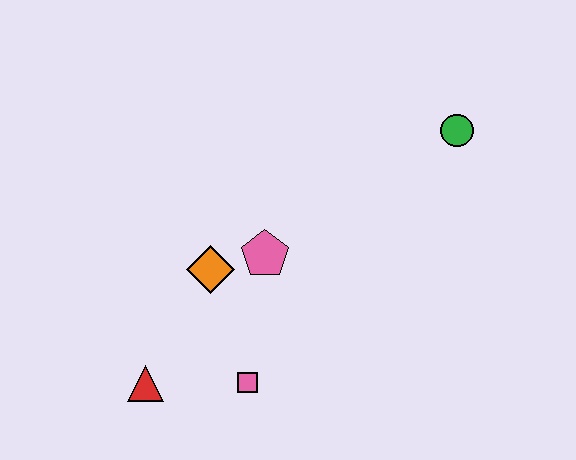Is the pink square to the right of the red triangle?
Yes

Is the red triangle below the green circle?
Yes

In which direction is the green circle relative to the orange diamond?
The green circle is to the right of the orange diamond.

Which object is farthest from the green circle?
The red triangle is farthest from the green circle.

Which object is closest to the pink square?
The red triangle is closest to the pink square.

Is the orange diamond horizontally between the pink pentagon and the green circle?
No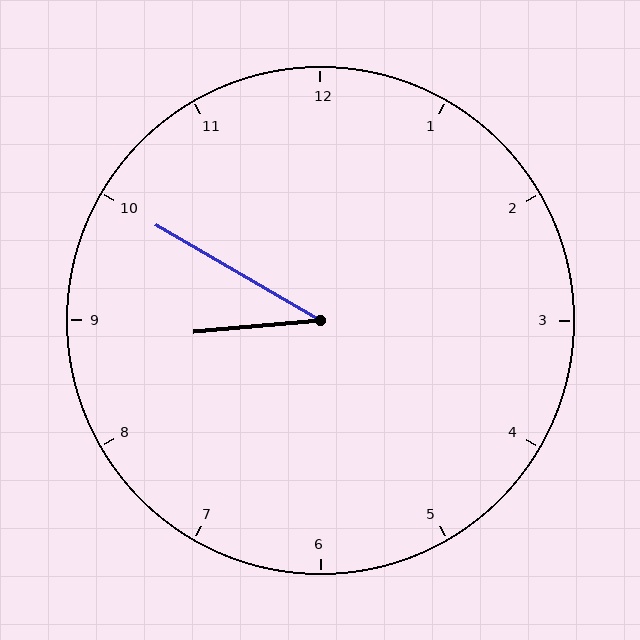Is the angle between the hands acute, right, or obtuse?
It is acute.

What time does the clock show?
8:50.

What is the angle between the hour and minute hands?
Approximately 35 degrees.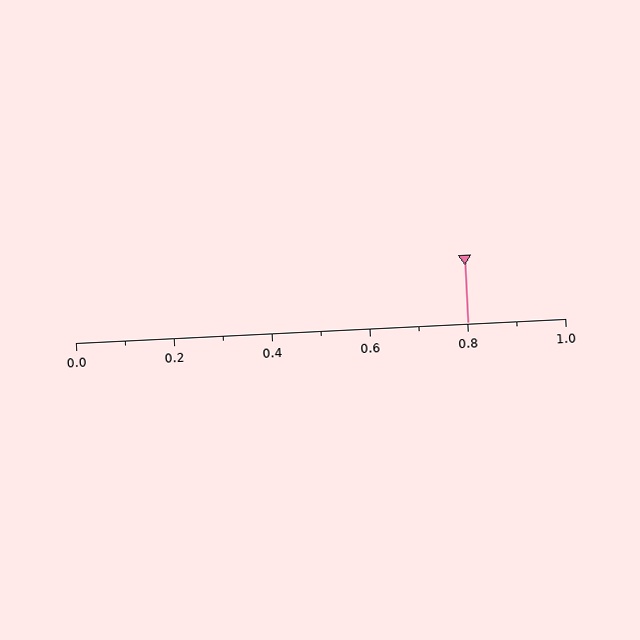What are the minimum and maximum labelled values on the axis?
The axis runs from 0.0 to 1.0.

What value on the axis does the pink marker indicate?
The marker indicates approximately 0.8.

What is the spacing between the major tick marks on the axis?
The major ticks are spaced 0.2 apart.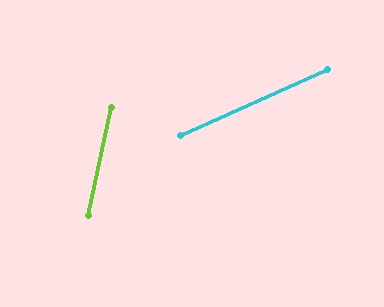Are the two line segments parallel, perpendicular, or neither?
Neither parallel nor perpendicular — they differ by about 54°.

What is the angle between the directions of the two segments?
Approximately 54 degrees.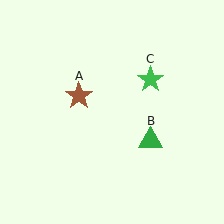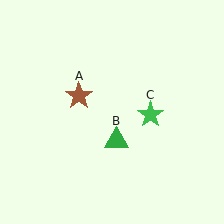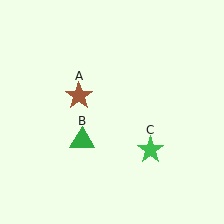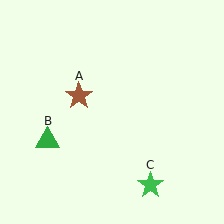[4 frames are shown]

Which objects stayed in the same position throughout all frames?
Brown star (object A) remained stationary.